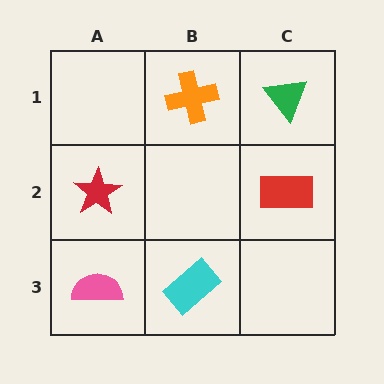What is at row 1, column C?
A green triangle.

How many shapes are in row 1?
2 shapes.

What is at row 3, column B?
A cyan rectangle.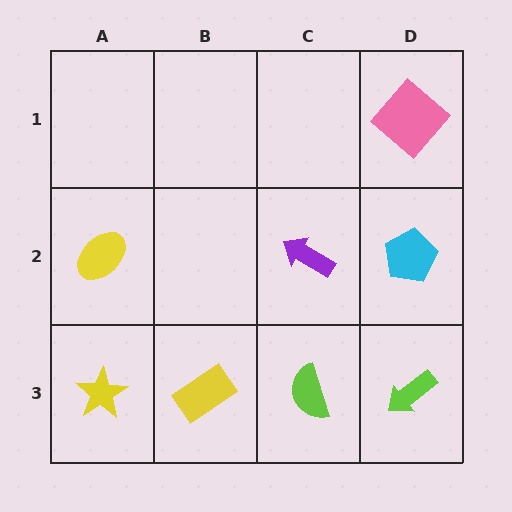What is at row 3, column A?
A yellow star.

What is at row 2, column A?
A yellow ellipse.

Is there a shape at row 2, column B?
No, that cell is empty.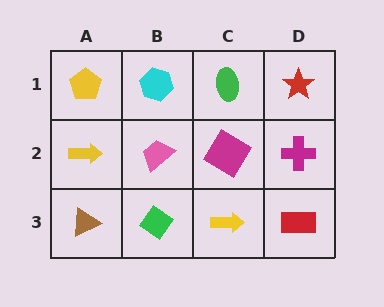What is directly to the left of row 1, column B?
A yellow pentagon.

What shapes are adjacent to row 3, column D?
A magenta cross (row 2, column D), a yellow arrow (row 3, column C).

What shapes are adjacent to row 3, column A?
A yellow arrow (row 2, column A), a green diamond (row 3, column B).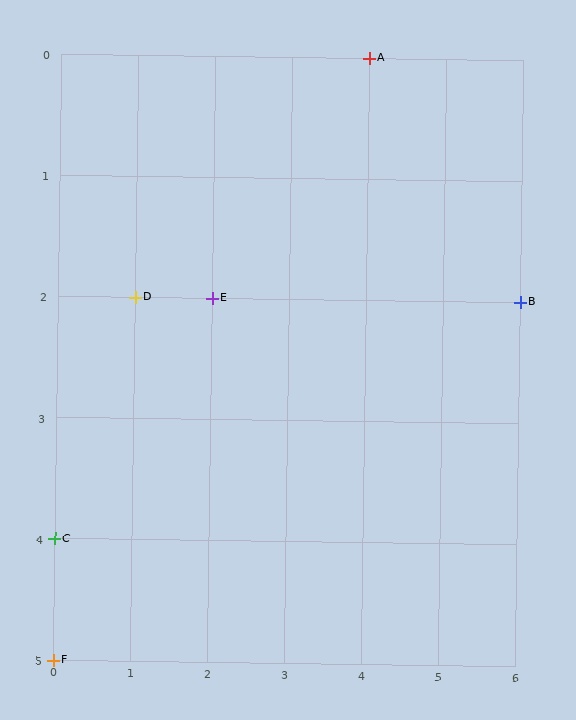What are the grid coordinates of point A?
Point A is at grid coordinates (4, 0).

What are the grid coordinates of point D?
Point D is at grid coordinates (1, 2).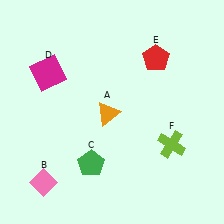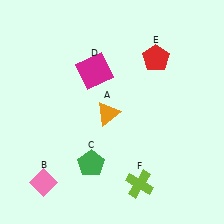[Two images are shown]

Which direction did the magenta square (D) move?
The magenta square (D) moved right.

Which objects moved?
The objects that moved are: the magenta square (D), the lime cross (F).